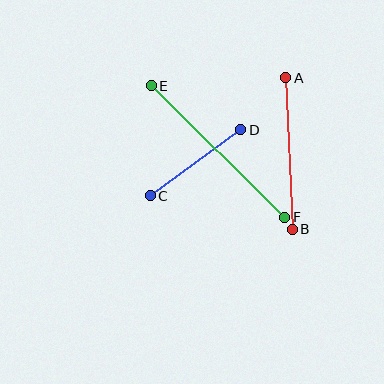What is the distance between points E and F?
The distance is approximately 187 pixels.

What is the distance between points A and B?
The distance is approximately 151 pixels.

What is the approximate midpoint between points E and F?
The midpoint is at approximately (218, 151) pixels.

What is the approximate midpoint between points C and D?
The midpoint is at approximately (195, 163) pixels.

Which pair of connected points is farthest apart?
Points E and F are farthest apart.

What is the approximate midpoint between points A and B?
The midpoint is at approximately (289, 154) pixels.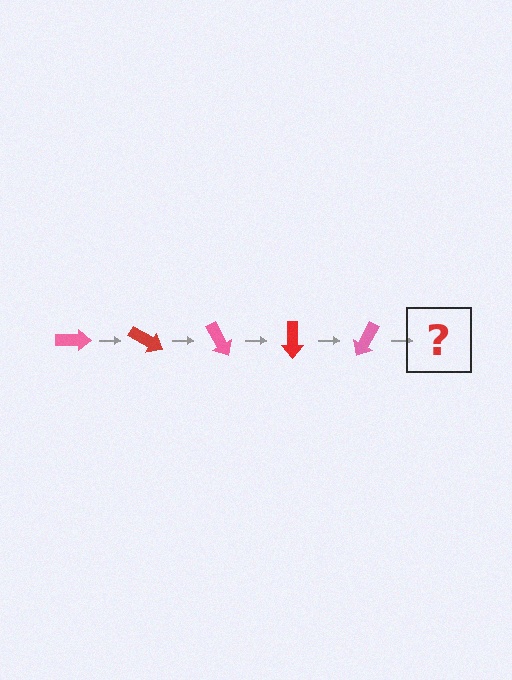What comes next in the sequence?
The next element should be a red arrow, rotated 150 degrees from the start.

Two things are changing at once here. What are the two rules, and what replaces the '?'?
The two rules are that it rotates 30 degrees each step and the color cycles through pink and red. The '?' should be a red arrow, rotated 150 degrees from the start.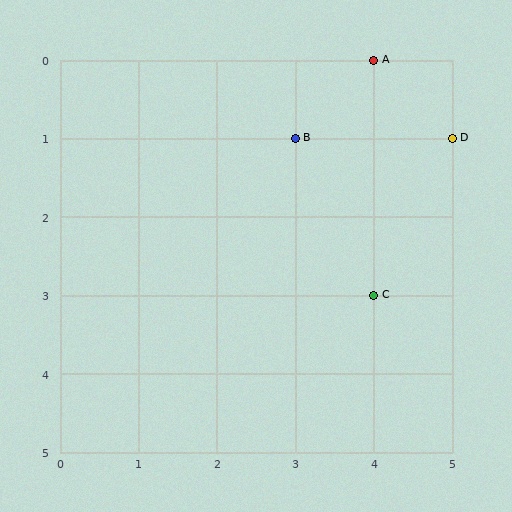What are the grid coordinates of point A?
Point A is at grid coordinates (4, 0).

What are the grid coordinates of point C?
Point C is at grid coordinates (4, 3).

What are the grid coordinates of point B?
Point B is at grid coordinates (3, 1).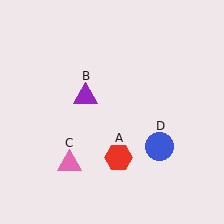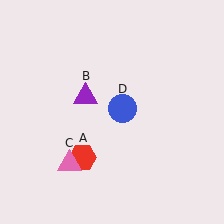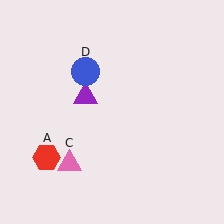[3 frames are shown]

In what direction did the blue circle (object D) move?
The blue circle (object D) moved up and to the left.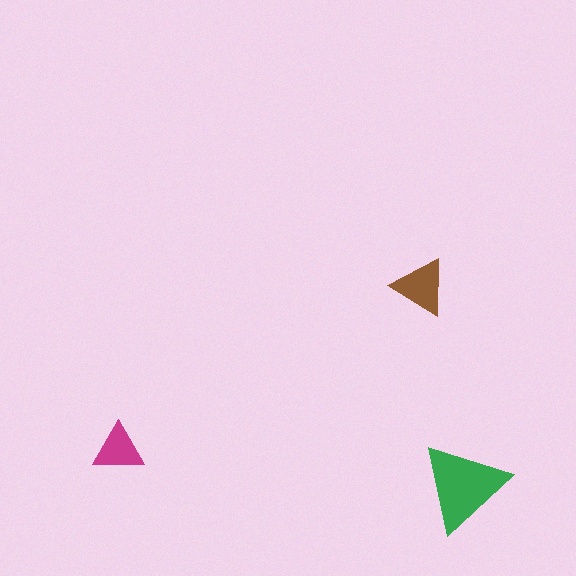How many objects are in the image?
There are 3 objects in the image.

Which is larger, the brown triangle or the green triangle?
The green one.